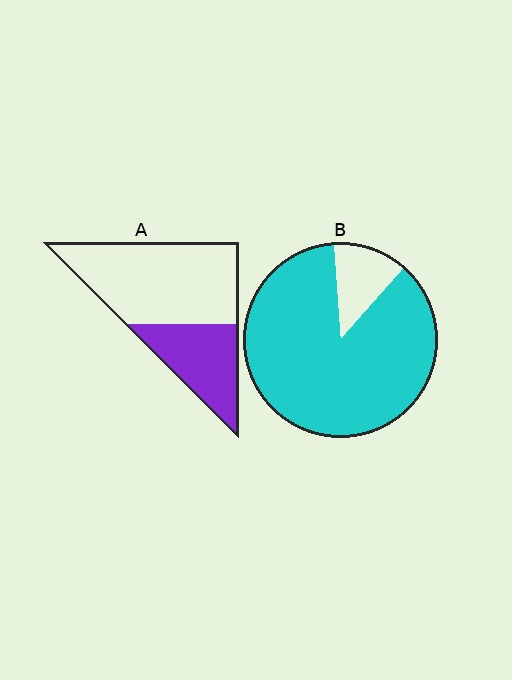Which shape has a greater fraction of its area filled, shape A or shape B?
Shape B.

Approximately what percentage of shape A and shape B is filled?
A is approximately 35% and B is approximately 90%.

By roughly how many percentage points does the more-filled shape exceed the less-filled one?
By roughly 55 percentage points (B over A).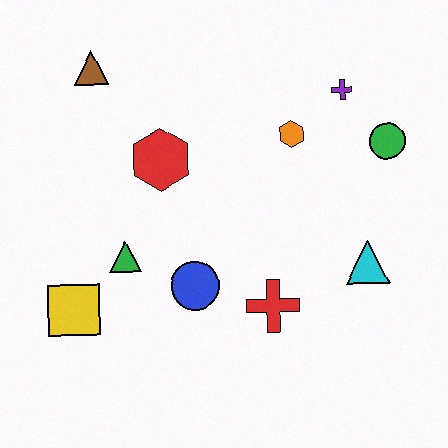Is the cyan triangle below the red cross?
No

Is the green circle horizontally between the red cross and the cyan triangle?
No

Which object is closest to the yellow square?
The green triangle is closest to the yellow square.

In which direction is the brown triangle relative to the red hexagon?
The brown triangle is above the red hexagon.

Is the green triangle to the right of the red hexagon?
No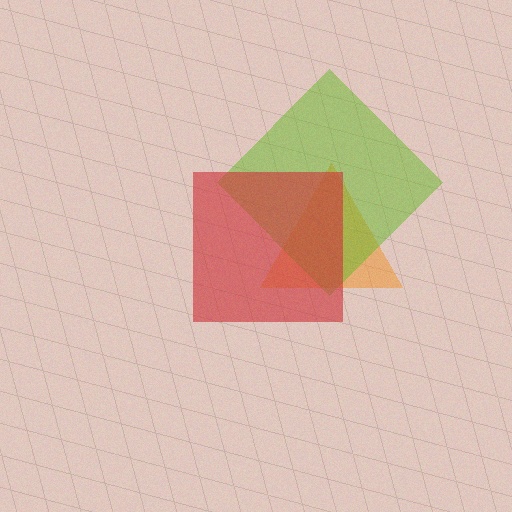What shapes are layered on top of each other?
The layered shapes are: an orange triangle, a lime diamond, a red square.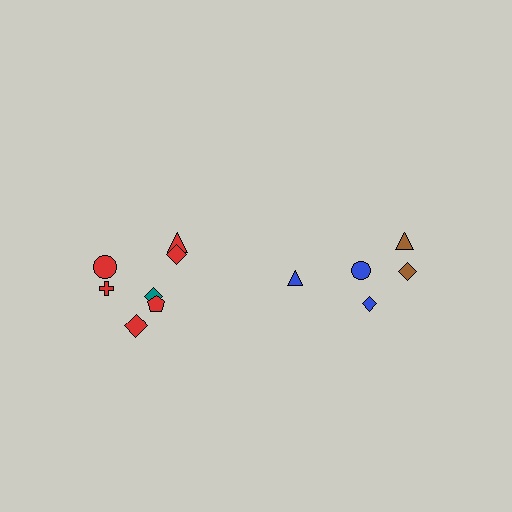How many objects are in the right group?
There are 5 objects.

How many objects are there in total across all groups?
There are 12 objects.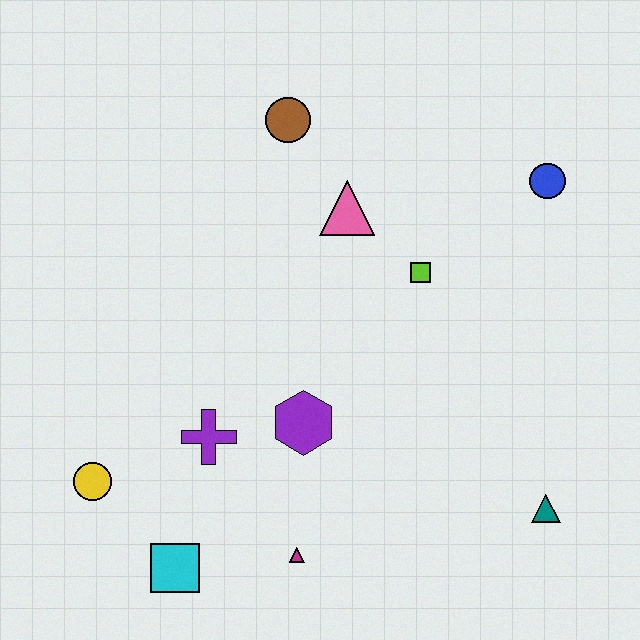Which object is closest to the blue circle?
The lime square is closest to the blue circle.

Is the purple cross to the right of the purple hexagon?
No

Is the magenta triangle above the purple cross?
No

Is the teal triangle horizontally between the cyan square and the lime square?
No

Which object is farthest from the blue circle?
The yellow circle is farthest from the blue circle.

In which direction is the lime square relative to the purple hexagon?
The lime square is above the purple hexagon.